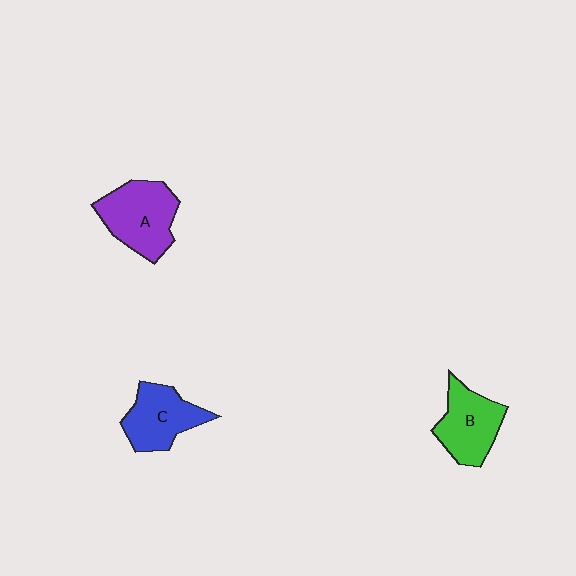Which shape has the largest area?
Shape A (purple).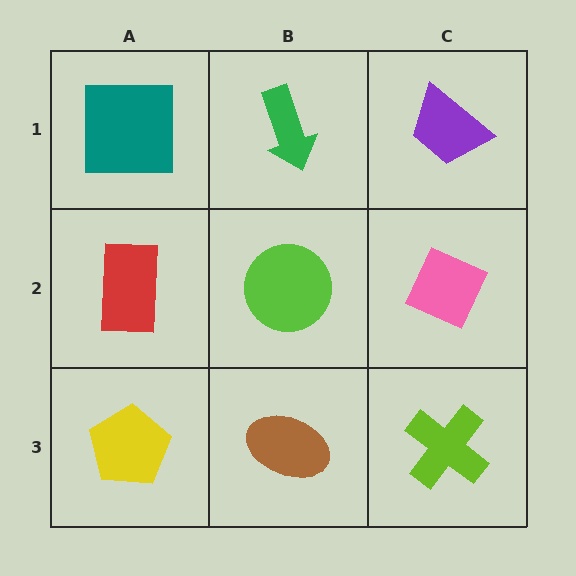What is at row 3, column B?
A brown ellipse.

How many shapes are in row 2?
3 shapes.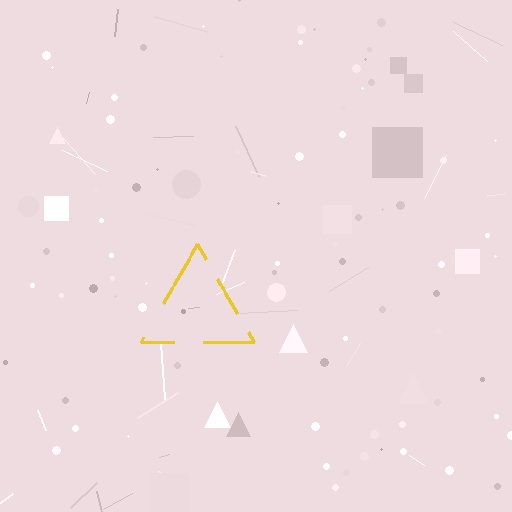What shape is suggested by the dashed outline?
The dashed outline suggests a triangle.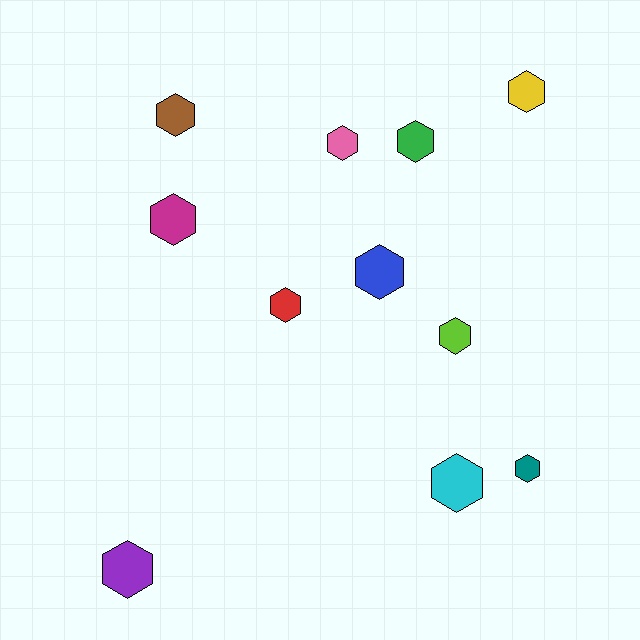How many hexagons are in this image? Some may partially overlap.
There are 11 hexagons.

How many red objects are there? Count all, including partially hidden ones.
There is 1 red object.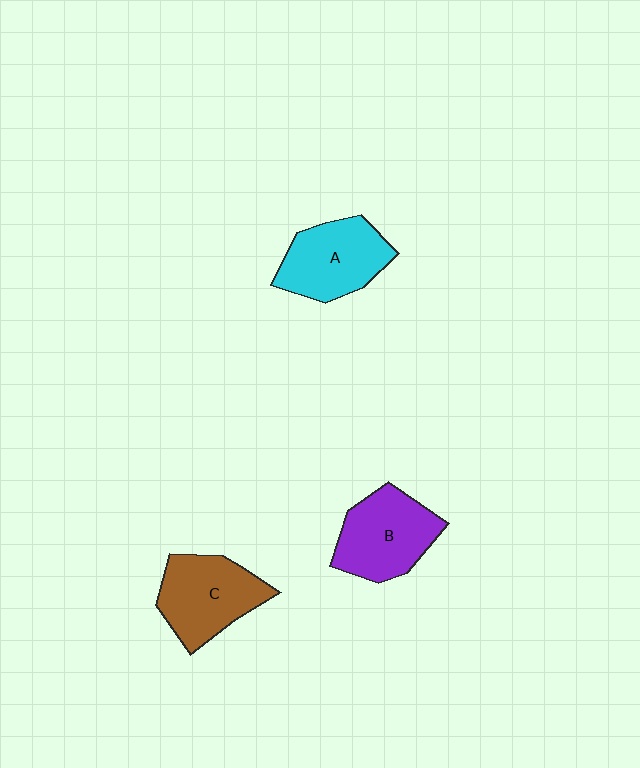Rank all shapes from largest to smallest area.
From largest to smallest: C (brown), B (purple), A (cyan).